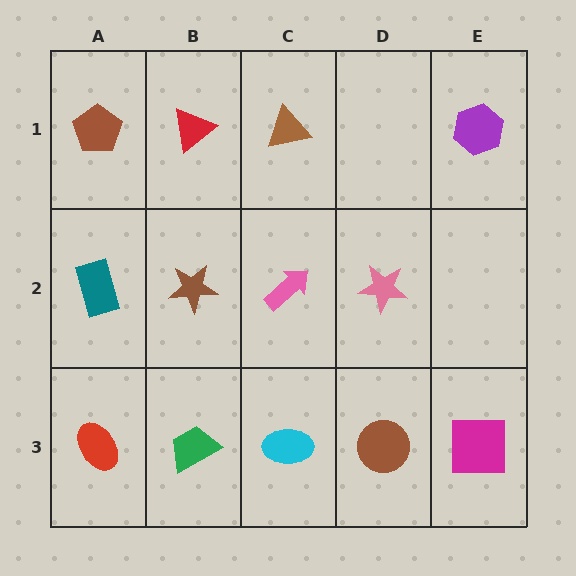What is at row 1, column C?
A brown triangle.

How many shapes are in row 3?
5 shapes.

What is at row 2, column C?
A pink arrow.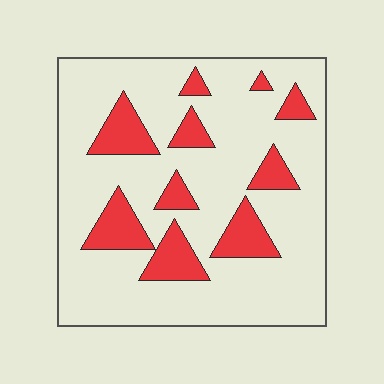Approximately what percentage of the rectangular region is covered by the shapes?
Approximately 20%.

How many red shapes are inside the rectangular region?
10.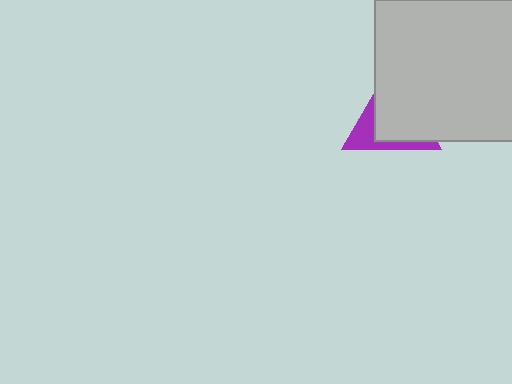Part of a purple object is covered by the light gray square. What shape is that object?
It is a triangle.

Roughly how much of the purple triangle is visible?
A small part of it is visible (roughly 33%).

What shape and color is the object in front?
The object in front is a light gray square.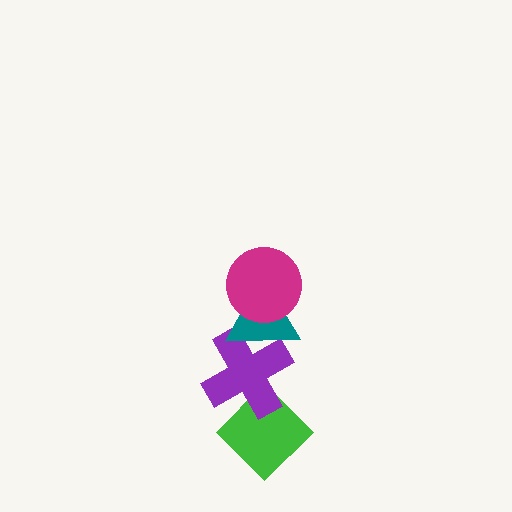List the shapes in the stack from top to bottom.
From top to bottom: the magenta circle, the teal triangle, the purple cross, the green diamond.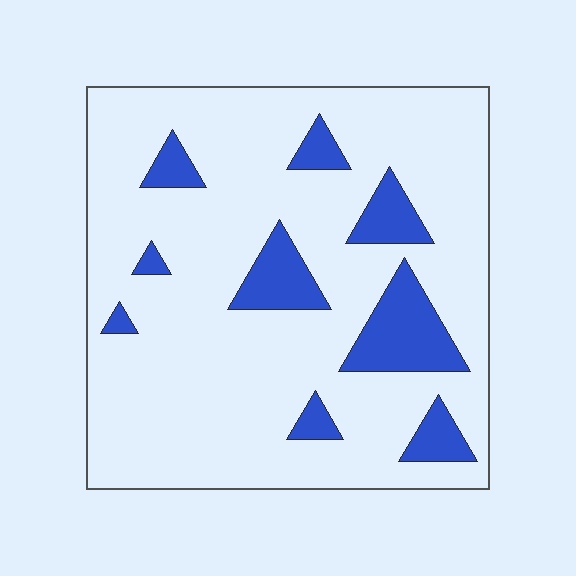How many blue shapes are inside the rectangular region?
9.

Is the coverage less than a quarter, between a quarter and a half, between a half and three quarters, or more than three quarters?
Less than a quarter.